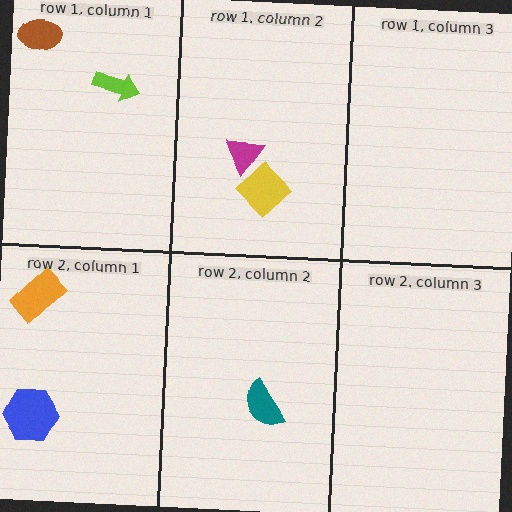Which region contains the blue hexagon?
The row 2, column 1 region.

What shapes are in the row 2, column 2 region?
The teal semicircle.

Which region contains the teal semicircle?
The row 2, column 2 region.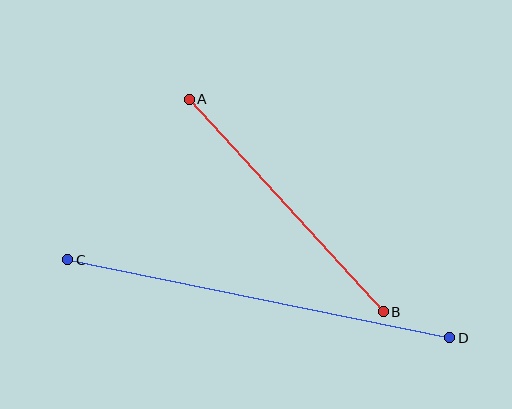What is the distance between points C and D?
The distance is approximately 390 pixels.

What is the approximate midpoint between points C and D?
The midpoint is at approximately (259, 299) pixels.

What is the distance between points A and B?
The distance is approximately 288 pixels.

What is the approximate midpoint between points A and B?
The midpoint is at approximately (286, 206) pixels.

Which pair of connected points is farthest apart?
Points C and D are farthest apart.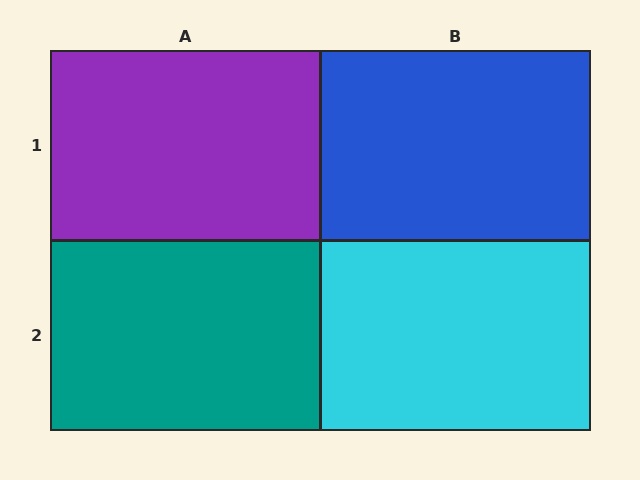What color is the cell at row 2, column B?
Cyan.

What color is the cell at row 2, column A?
Teal.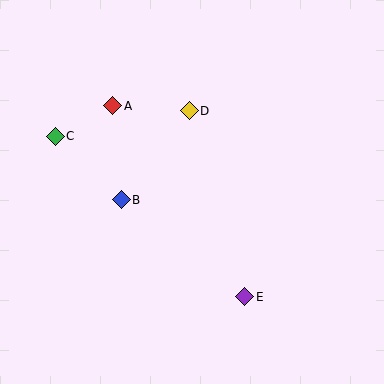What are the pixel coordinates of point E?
Point E is at (245, 297).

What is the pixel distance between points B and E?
The distance between B and E is 157 pixels.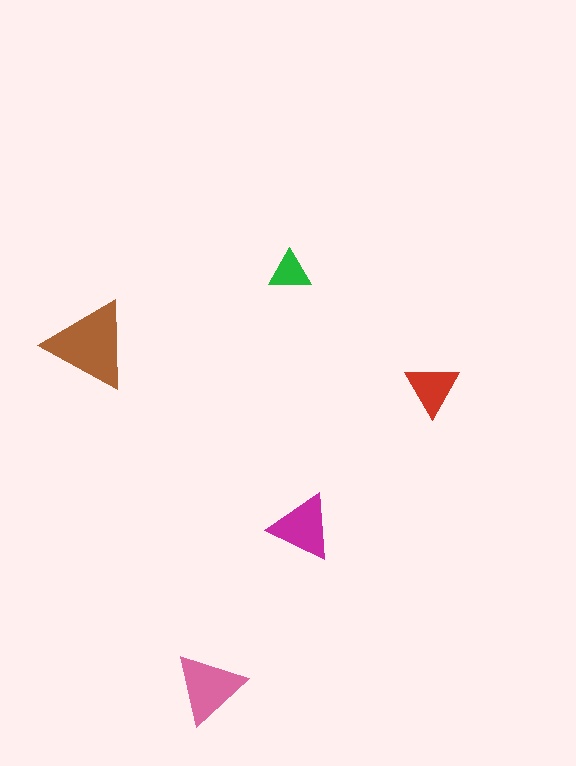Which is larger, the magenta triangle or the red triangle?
The magenta one.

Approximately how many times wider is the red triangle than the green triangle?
About 1.5 times wider.